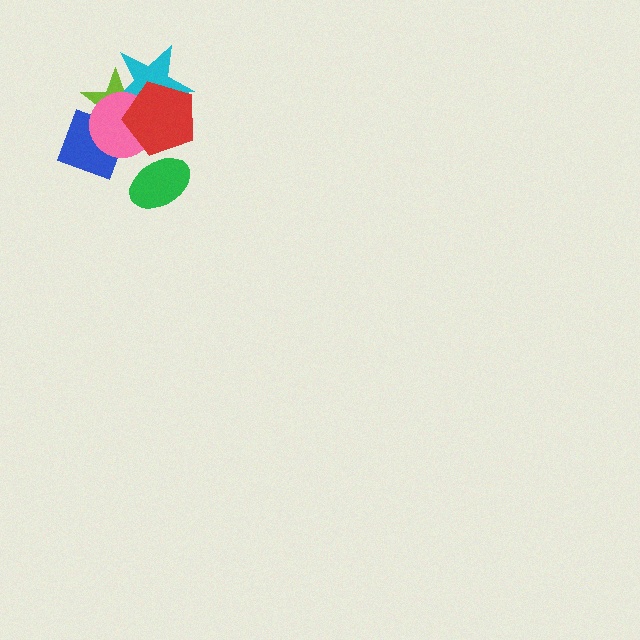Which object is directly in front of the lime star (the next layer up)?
The blue diamond is directly in front of the lime star.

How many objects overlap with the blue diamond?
2 objects overlap with the blue diamond.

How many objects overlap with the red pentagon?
3 objects overlap with the red pentagon.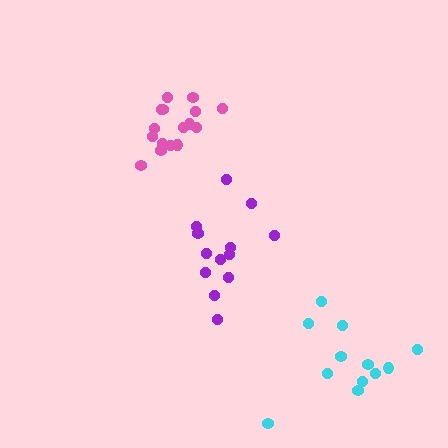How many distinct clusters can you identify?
There are 3 distinct clusters.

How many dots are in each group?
Group 1: 16 dots, Group 2: 13 dots, Group 3: 12 dots (41 total).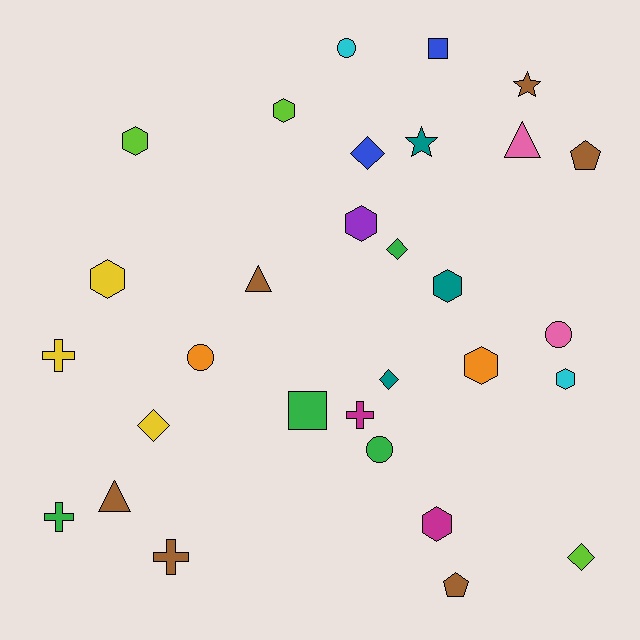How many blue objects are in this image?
There are 2 blue objects.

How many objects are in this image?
There are 30 objects.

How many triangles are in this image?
There are 3 triangles.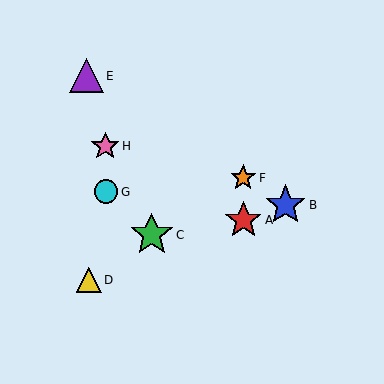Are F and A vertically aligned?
Yes, both are at x≈243.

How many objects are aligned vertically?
2 objects (A, F) are aligned vertically.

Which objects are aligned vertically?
Objects A, F are aligned vertically.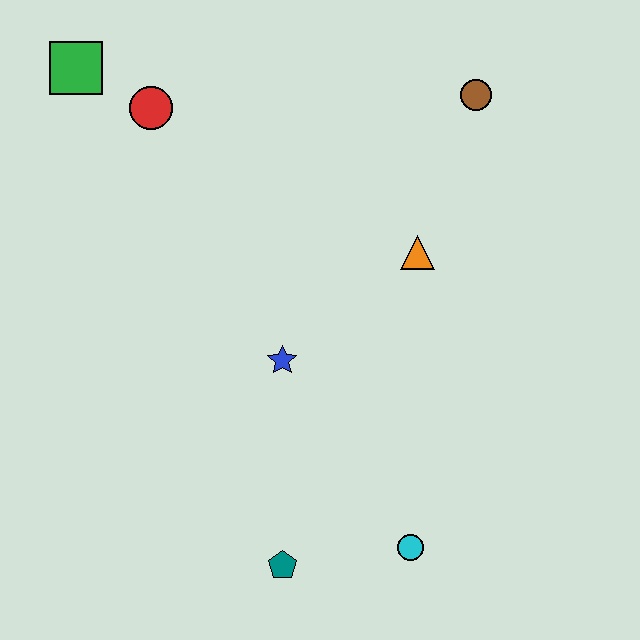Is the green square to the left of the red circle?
Yes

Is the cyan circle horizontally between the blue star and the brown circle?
Yes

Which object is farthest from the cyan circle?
The green square is farthest from the cyan circle.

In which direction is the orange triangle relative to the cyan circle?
The orange triangle is above the cyan circle.